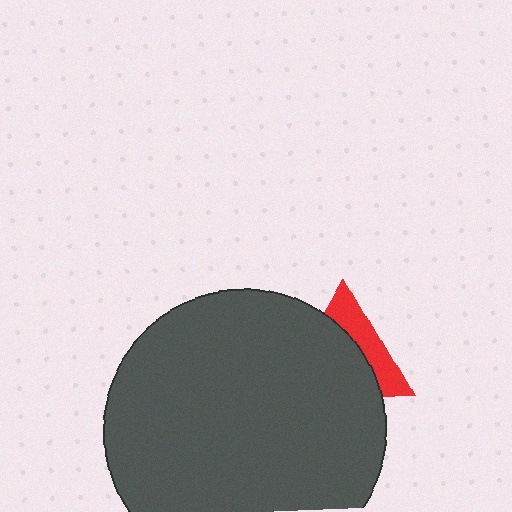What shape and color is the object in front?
The object in front is a dark gray circle.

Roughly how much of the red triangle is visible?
A small part of it is visible (roughly 38%).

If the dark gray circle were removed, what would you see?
You would see the complete red triangle.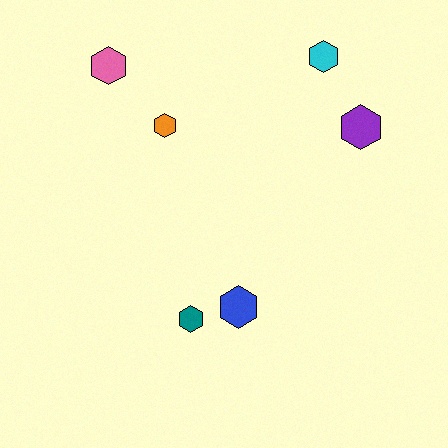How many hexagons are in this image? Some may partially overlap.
There are 6 hexagons.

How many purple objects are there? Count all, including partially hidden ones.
There is 1 purple object.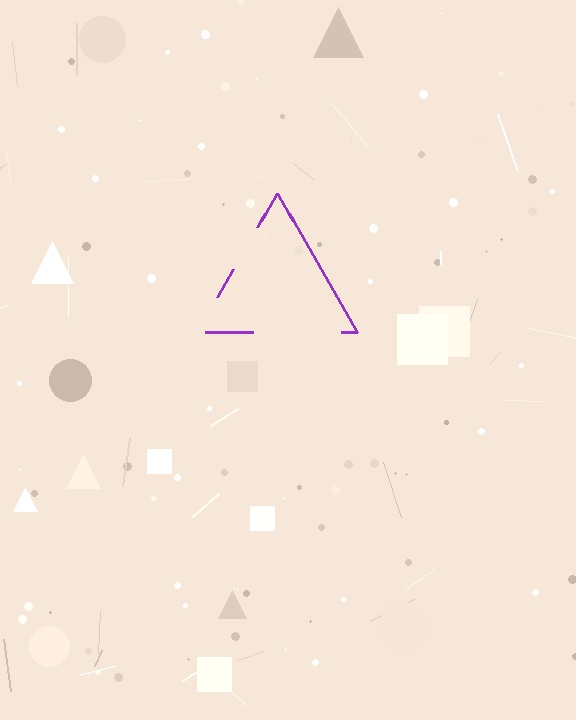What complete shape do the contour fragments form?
The contour fragments form a triangle.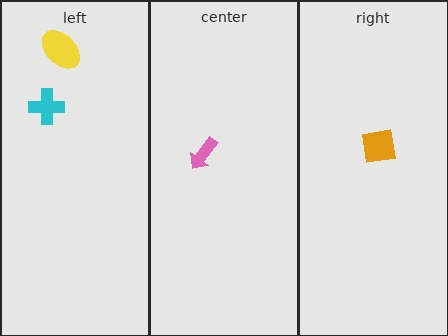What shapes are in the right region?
The orange square.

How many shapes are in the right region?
1.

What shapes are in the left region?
The yellow ellipse, the cyan cross.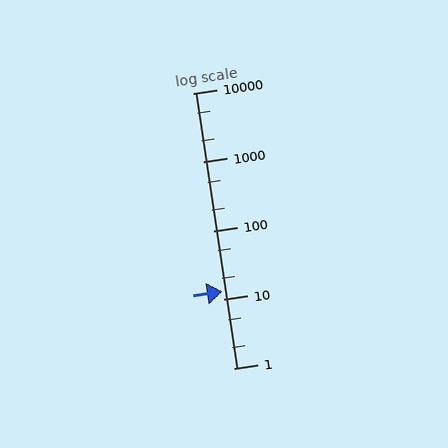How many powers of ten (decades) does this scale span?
The scale spans 4 decades, from 1 to 10000.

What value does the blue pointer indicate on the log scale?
The pointer indicates approximately 13.